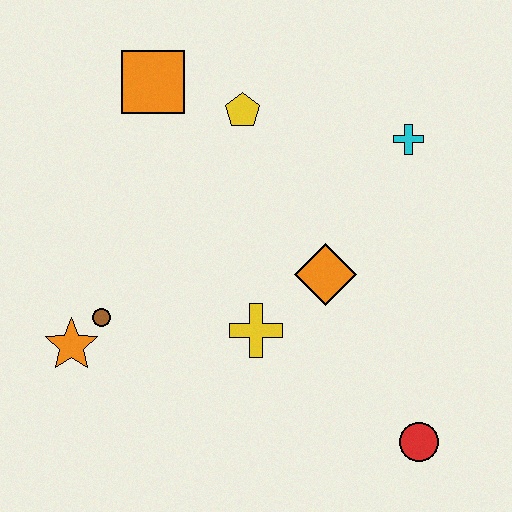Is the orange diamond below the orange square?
Yes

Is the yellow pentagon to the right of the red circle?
No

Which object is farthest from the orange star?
The cyan cross is farthest from the orange star.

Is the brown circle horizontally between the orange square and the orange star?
Yes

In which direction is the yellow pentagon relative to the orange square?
The yellow pentagon is to the right of the orange square.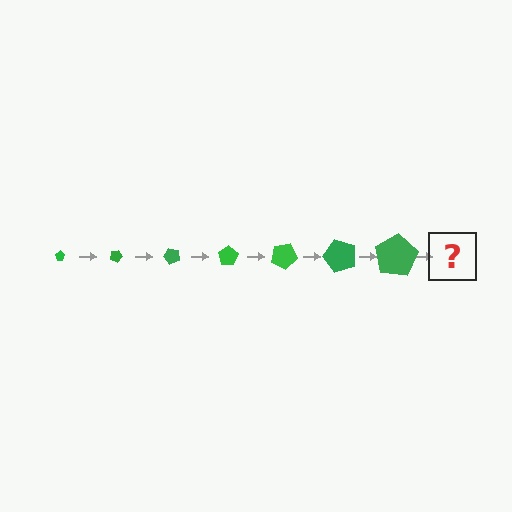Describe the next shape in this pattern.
It should be a pentagon, larger than the previous one and rotated 175 degrees from the start.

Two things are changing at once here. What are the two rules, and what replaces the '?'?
The two rules are that the pentagon grows larger each step and it rotates 25 degrees each step. The '?' should be a pentagon, larger than the previous one and rotated 175 degrees from the start.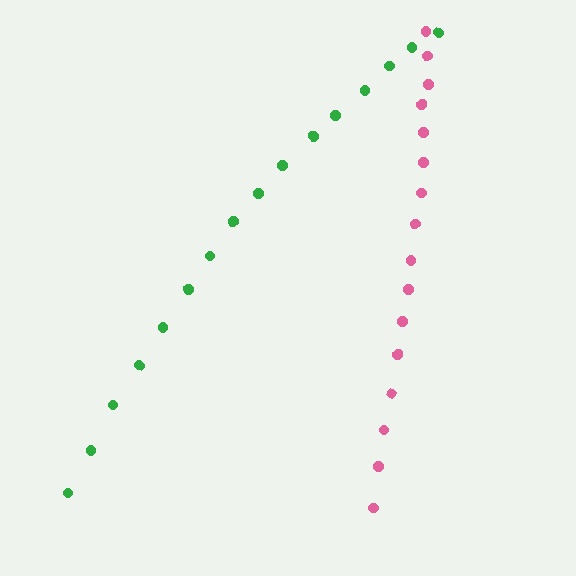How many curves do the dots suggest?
There are 2 distinct paths.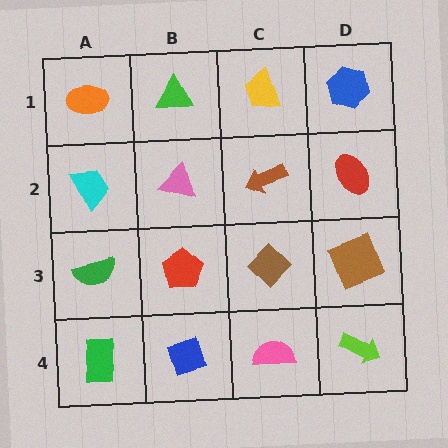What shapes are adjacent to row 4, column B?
A red pentagon (row 3, column B), a green rectangle (row 4, column A), a pink semicircle (row 4, column C).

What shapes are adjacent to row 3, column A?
A cyan trapezoid (row 2, column A), a green rectangle (row 4, column A), a red pentagon (row 3, column B).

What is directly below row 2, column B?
A red pentagon.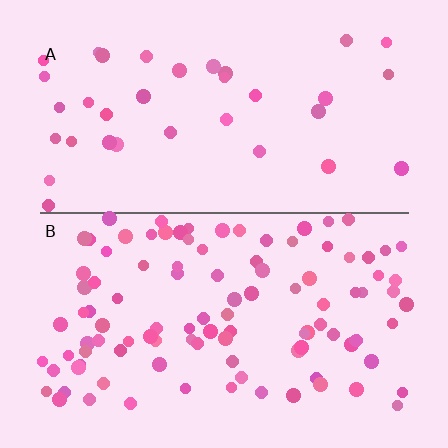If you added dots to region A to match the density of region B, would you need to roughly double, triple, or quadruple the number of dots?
Approximately triple.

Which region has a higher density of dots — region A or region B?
B (the bottom).